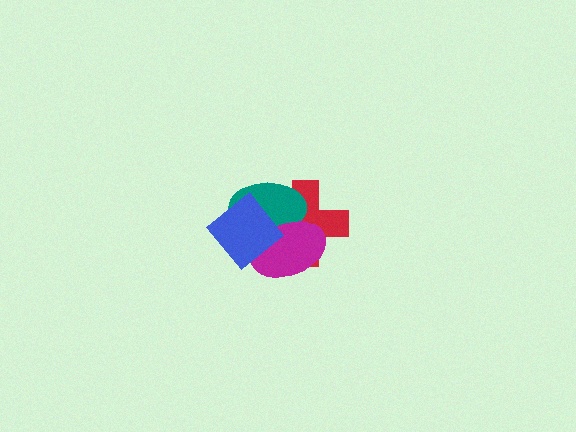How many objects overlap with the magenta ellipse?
3 objects overlap with the magenta ellipse.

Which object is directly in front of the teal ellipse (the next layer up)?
The magenta ellipse is directly in front of the teal ellipse.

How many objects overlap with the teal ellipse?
3 objects overlap with the teal ellipse.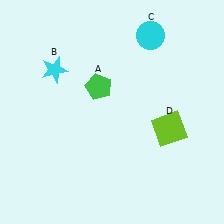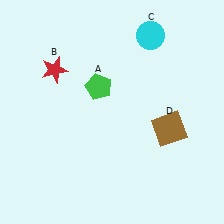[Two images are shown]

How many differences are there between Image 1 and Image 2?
There are 2 differences between the two images.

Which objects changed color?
B changed from cyan to red. D changed from lime to brown.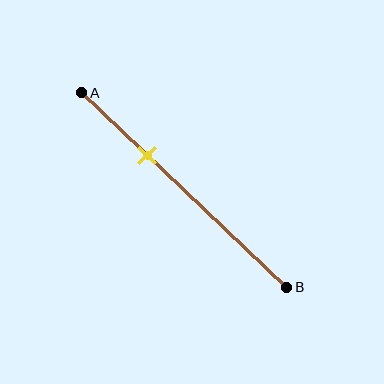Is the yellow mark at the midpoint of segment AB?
No, the mark is at about 30% from A, not at the 50% midpoint.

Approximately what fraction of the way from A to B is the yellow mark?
The yellow mark is approximately 30% of the way from A to B.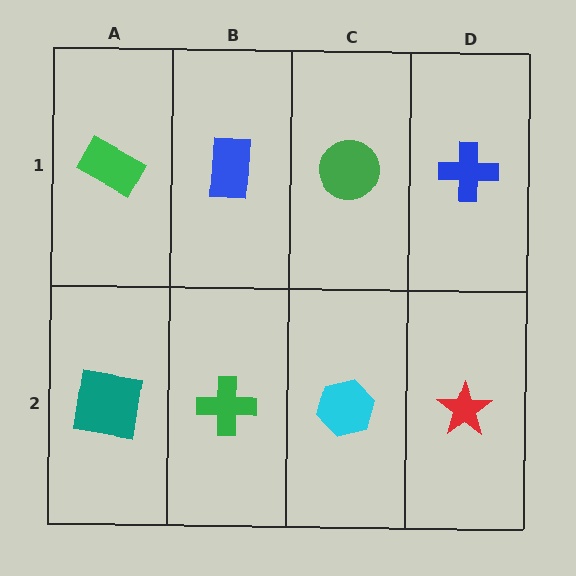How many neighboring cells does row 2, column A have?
2.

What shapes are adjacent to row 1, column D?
A red star (row 2, column D), a green circle (row 1, column C).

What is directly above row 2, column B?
A blue rectangle.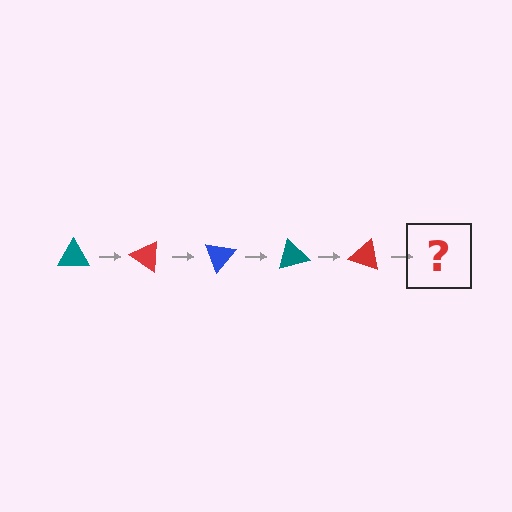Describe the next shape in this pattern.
It should be a blue triangle, rotated 175 degrees from the start.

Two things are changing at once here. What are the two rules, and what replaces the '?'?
The two rules are that it rotates 35 degrees each step and the color cycles through teal, red, and blue. The '?' should be a blue triangle, rotated 175 degrees from the start.